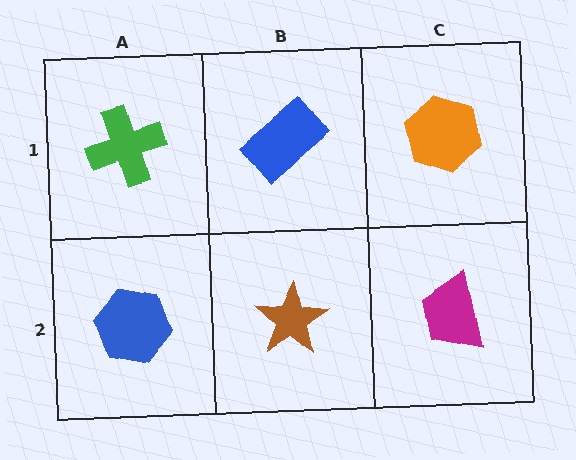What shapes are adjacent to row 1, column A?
A blue hexagon (row 2, column A), a blue rectangle (row 1, column B).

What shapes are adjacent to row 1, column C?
A magenta trapezoid (row 2, column C), a blue rectangle (row 1, column B).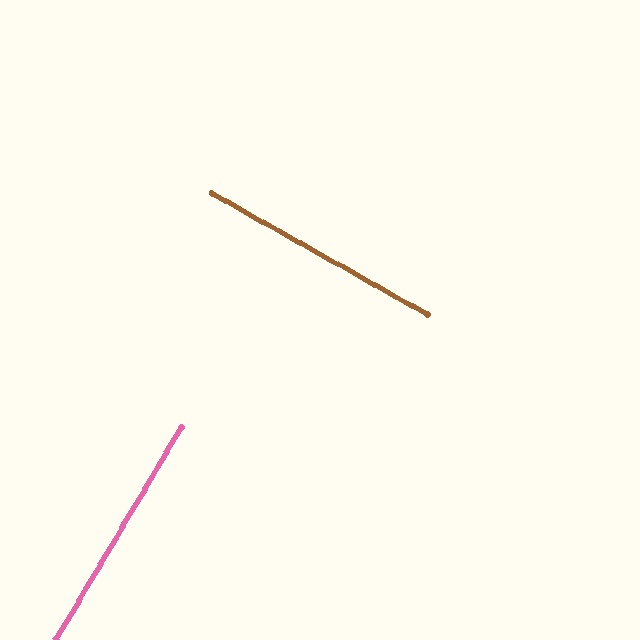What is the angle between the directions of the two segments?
Approximately 89 degrees.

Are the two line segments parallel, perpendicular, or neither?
Perpendicular — they meet at approximately 89°.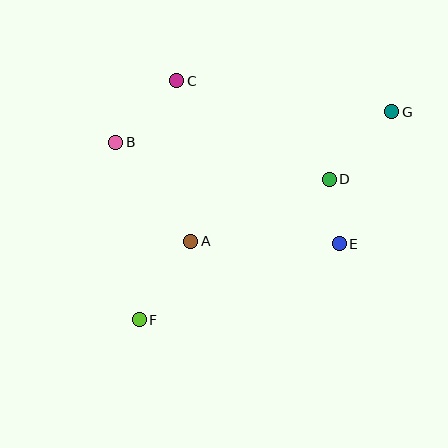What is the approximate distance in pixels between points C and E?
The distance between C and E is approximately 230 pixels.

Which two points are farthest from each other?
Points F and G are farthest from each other.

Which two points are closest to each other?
Points D and E are closest to each other.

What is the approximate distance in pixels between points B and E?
The distance between B and E is approximately 245 pixels.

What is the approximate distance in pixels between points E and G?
The distance between E and G is approximately 142 pixels.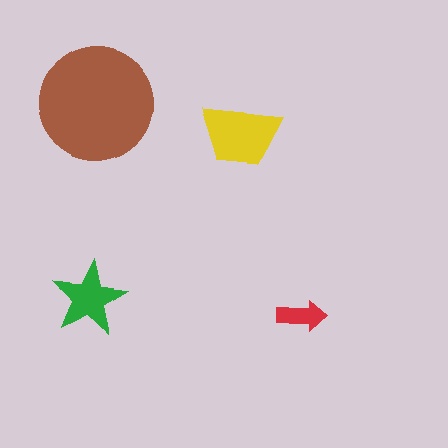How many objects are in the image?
There are 4 objects in the image.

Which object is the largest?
The brown circle.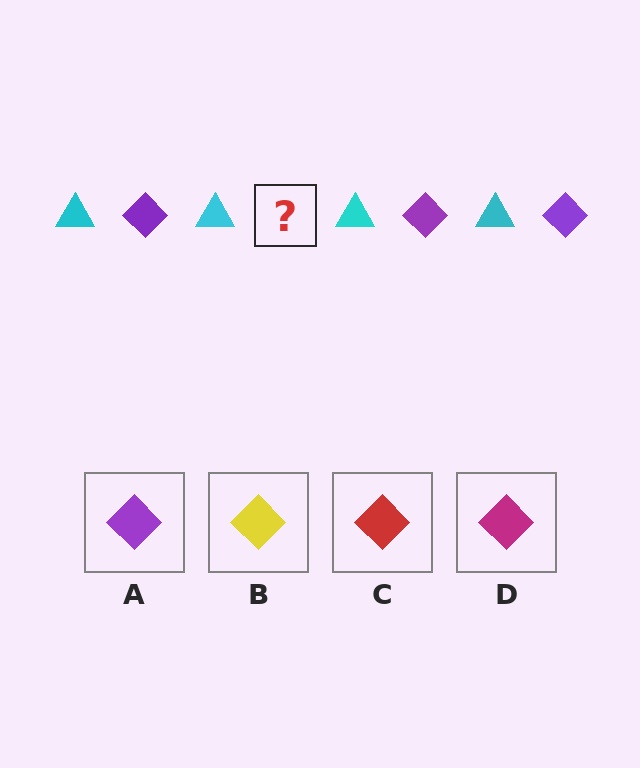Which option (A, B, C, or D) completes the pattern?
A.